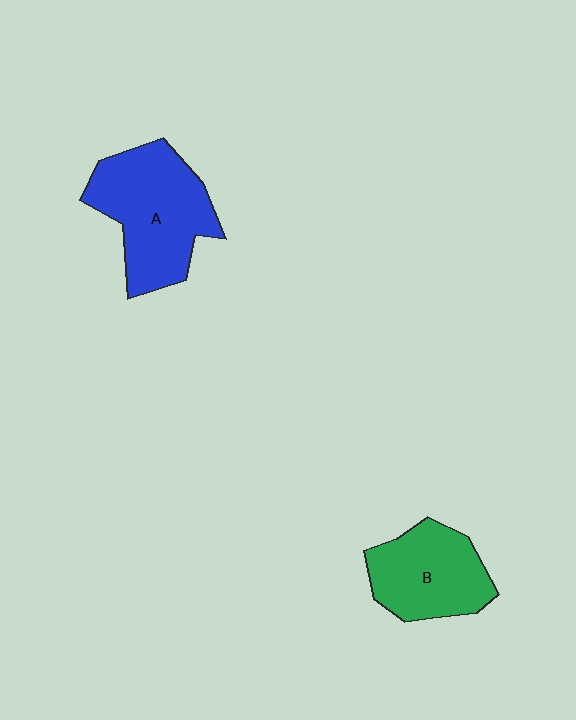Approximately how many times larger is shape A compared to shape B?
Approximately 1.3 times.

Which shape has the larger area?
Shape A (blue).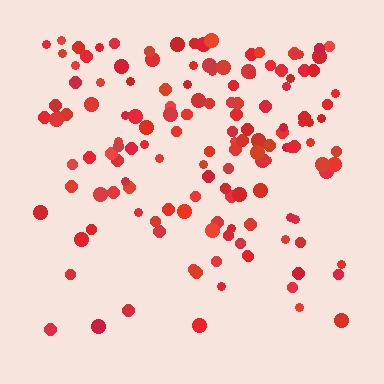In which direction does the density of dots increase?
From bottom to top, with the top side densest.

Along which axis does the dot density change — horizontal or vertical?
Vertical.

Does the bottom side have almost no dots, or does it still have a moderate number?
Still a moderate number, just noticeably fewer than the top.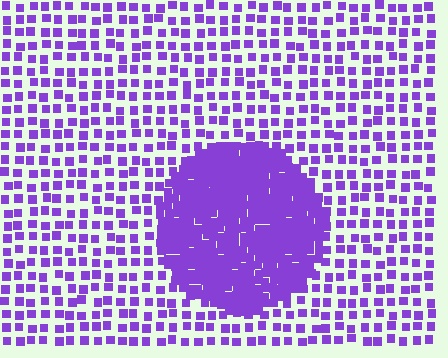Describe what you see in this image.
The image contains small purple elements arranged at two different densities. A circle-shaped region is visible where the elements are more densely packed than the surrounding area.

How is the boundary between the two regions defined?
The boundary is defined by a change in element density (approximately 2.9x ratio). All elements are the same color, size, and shape.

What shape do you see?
I see a circle.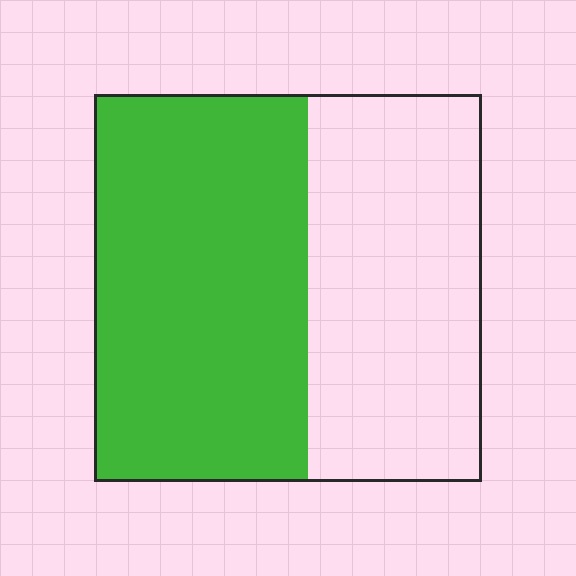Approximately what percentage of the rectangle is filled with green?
Approximately 55%.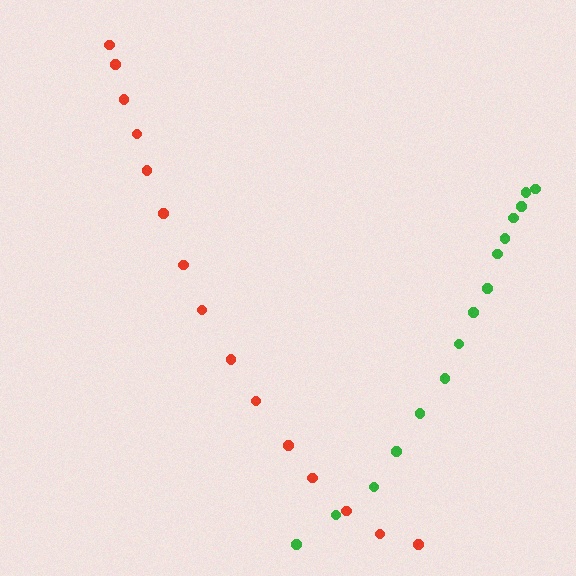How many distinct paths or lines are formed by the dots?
There are 2 distinct paths.